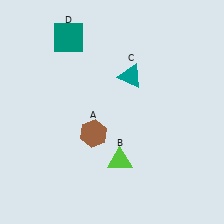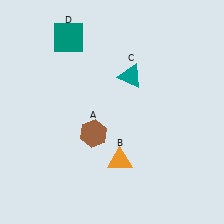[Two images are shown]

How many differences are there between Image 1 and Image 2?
There is 1 difference between the two images.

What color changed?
The triangle (B) changed from lime in Image 1 to orange in Image 2.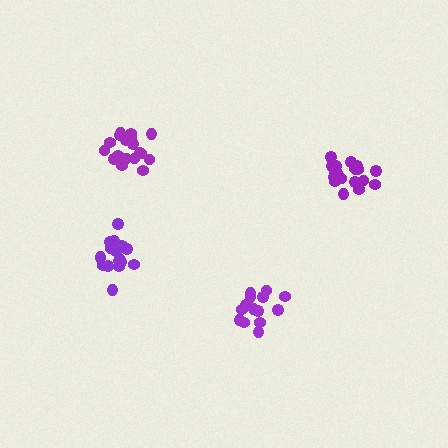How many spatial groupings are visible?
There are 4 spatial groupings.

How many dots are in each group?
Group 1: 18 dots, Group 2: 19 dots, Group 3: 14 dots, Group 4: 18 dots (69 total).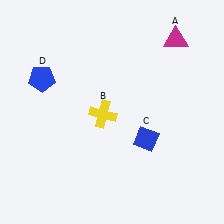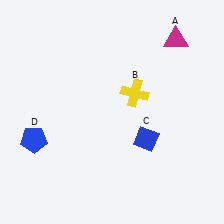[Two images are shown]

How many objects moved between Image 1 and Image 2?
2 objects moved between the two images.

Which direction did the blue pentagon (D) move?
The blue pentagon (D) moved down.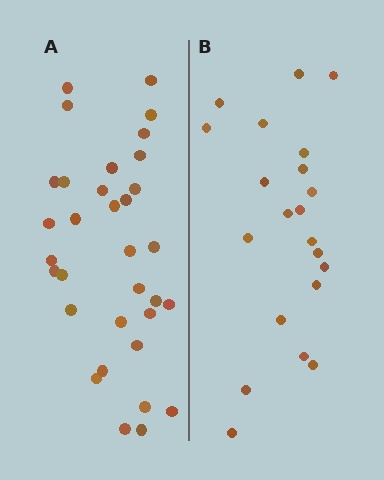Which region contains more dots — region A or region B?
Region A (the left region) has more dots.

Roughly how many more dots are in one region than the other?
Region A has roughly 12 or so more dots than region B.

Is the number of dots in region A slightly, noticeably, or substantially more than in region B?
Region A has substantially more. The ratio is roughly 1.6 to 1.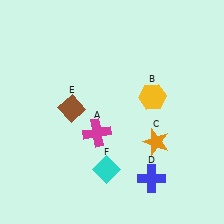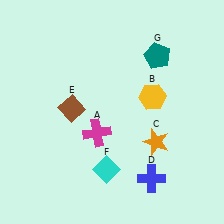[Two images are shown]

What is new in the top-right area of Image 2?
A teal pentagon (G) was added in the top-right area of Image 2.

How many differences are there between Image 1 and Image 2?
There is 1 difference between the two images.